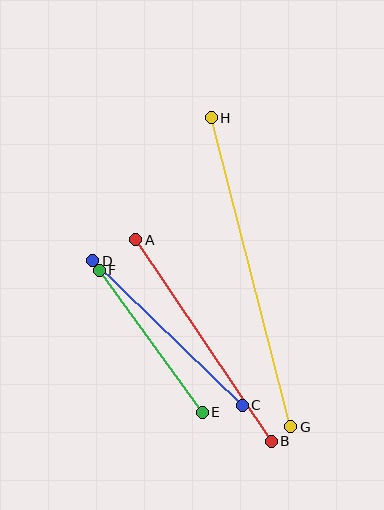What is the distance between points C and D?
The distance is approximately 208 pixels.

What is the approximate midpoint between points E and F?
The midpoint is at approximately (151, 341) pixels.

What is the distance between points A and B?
The distance is approximately 243 pixels.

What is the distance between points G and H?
The distance is approximately 319 pixels.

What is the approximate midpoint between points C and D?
The midpoint is at approximately (167, 333) pixels.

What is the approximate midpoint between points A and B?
The midpoint is at approximately (203, 340) pixels.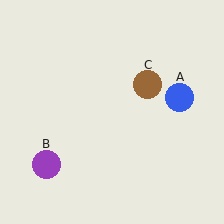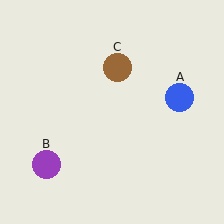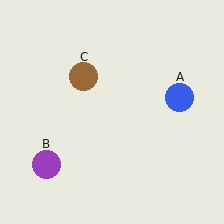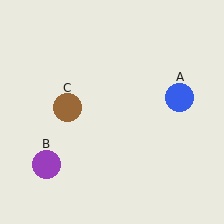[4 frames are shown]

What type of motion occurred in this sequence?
The brown circle (object C) rotated counterclockwise around the center of the scene.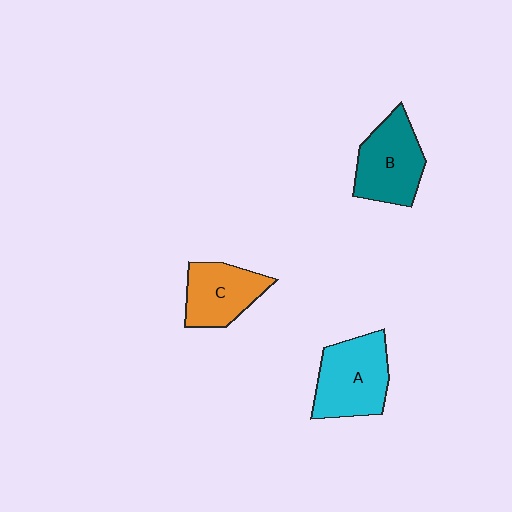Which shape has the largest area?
Shape A (cyan).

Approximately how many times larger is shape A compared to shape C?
Approximately 1.3 times.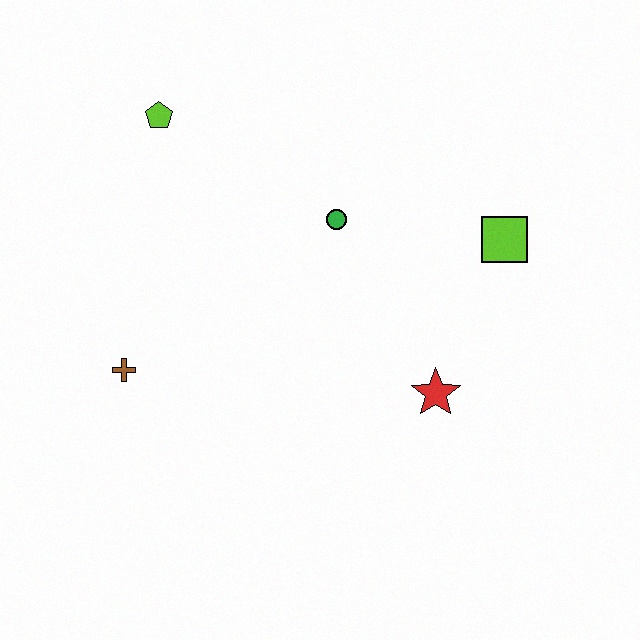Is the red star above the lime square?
No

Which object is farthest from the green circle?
The brown cross is farthest from the green circle.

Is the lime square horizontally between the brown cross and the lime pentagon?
No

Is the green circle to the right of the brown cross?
Yes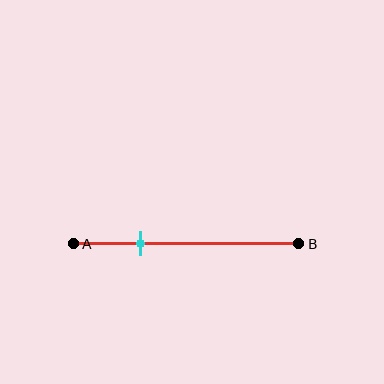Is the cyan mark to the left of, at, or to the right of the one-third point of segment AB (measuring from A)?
The cyan mark is to the left of the one-third point of segment AB.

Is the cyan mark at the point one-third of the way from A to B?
No, the mark is at about 30% from A, not at the 33% one-third point.